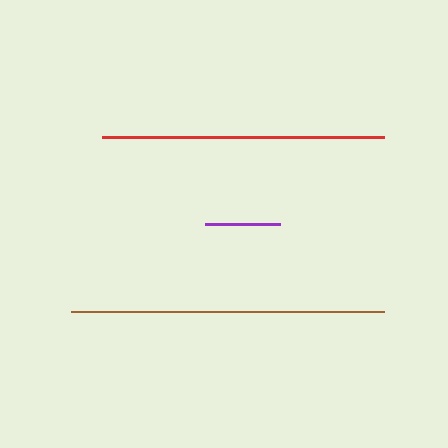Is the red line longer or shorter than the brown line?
The brown line is longer than the red line.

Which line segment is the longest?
The brown line is the longest at approximately 314 pixels.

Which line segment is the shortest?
The purple line is the shortest at approximately 75 pixels.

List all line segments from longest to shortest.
From longest to shortest: brown, red, purple.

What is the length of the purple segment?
The purple segment is approximately 75 pixels long.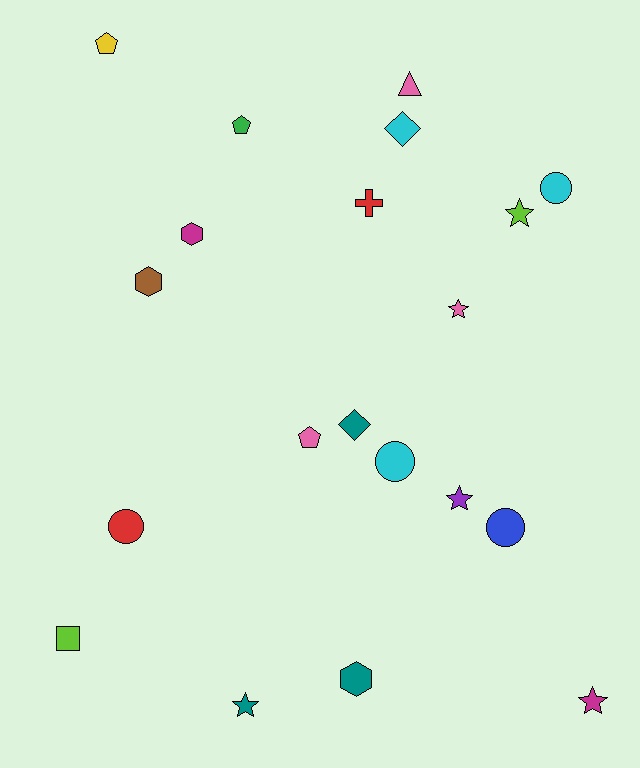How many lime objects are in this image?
There are 2 lime objects.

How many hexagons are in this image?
There are 3 hexagons.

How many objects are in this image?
There are 20 objects.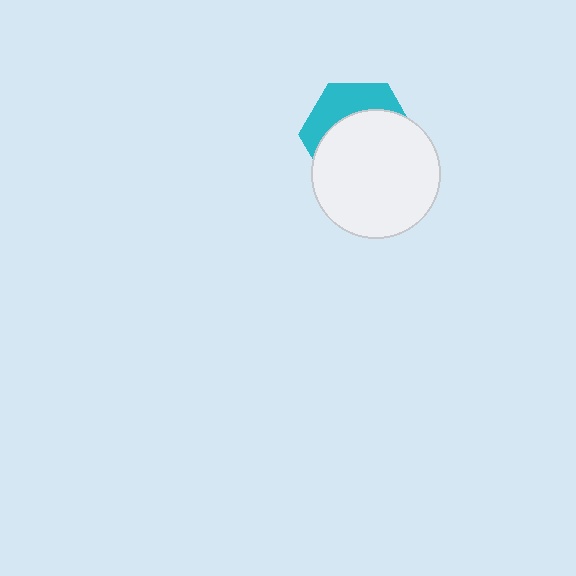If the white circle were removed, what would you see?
You would see the complete cyan hexagon.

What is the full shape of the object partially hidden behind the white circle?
The partially hidden object is a cyan hexagon.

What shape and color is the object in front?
The object in front is a white circle.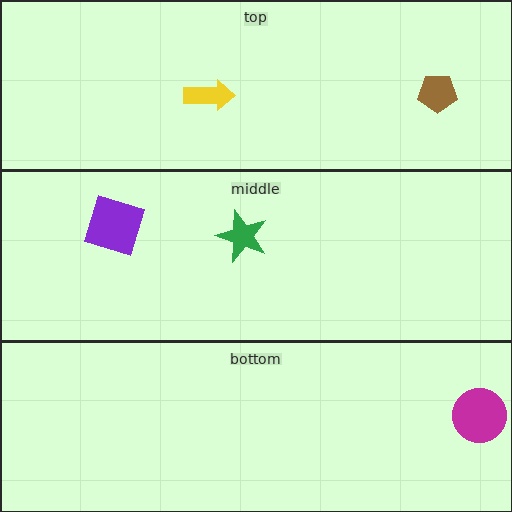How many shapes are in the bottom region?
1.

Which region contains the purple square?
The middle region.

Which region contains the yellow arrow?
The top region.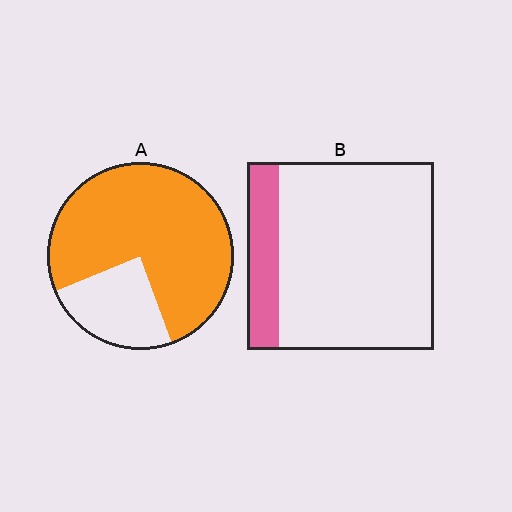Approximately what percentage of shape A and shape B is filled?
A is approximately 75% and B is approximately 15%.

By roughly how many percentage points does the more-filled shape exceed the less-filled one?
By roughly 60 percentage points (A over B).